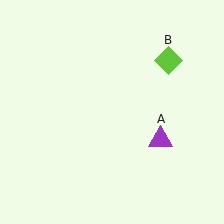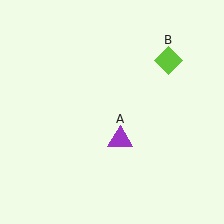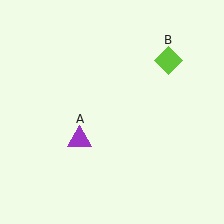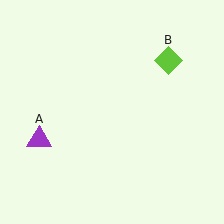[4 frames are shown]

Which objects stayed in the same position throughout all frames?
Lime diamond (object B) remained stationary.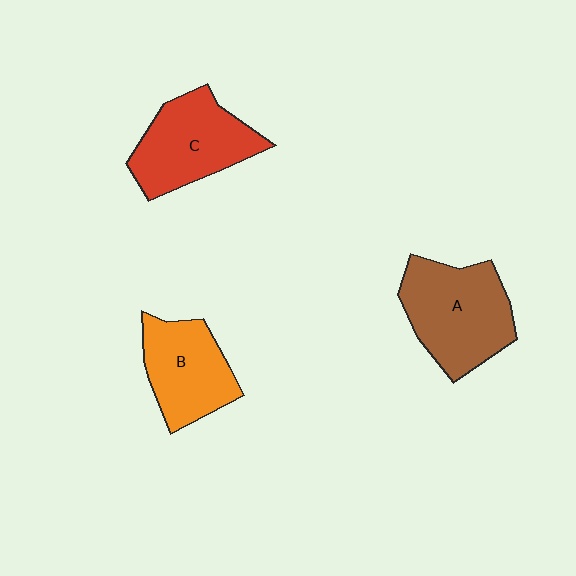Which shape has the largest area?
Shape A (brown).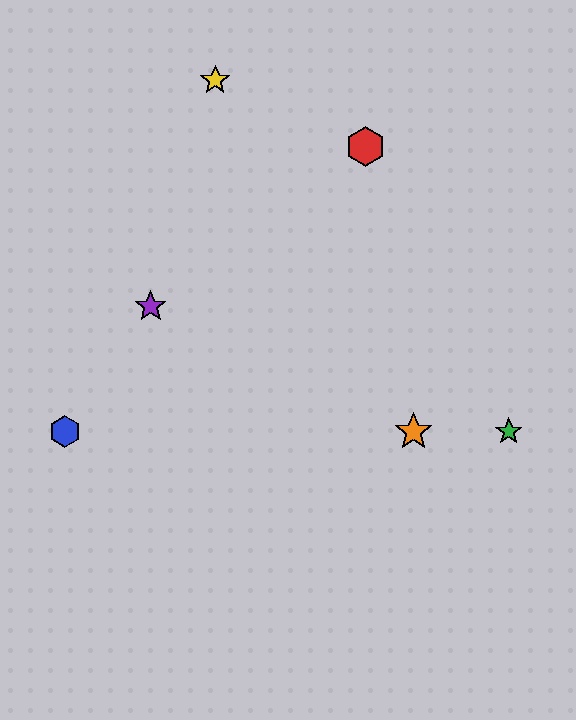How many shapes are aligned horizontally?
3 shapes (the blue hexagon, the green star, the orange star) are aligned horizontally.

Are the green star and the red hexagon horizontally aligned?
No, the green star is at y≈432 and the red hexagon is at y≈147.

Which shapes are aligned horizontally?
The blue hexagon, the green star, the orange star are aligned horizontally.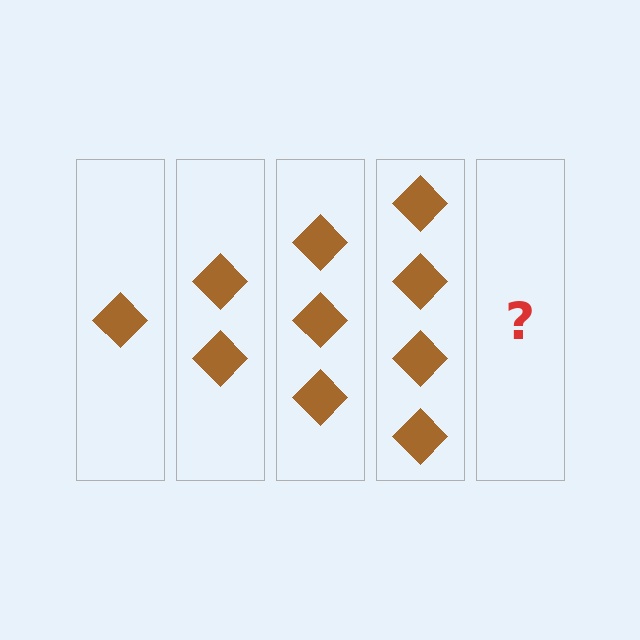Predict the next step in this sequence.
The next step is 5 diamonds.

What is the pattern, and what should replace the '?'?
The pattern is that each step adds one more diamond. The '?' should be 5 diamonds.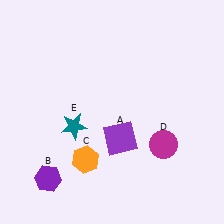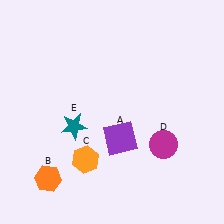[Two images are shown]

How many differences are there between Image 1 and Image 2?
There is 1 difference between the two images.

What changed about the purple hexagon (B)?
In Image 1, B is purple. In Image 2, it changed to orange.